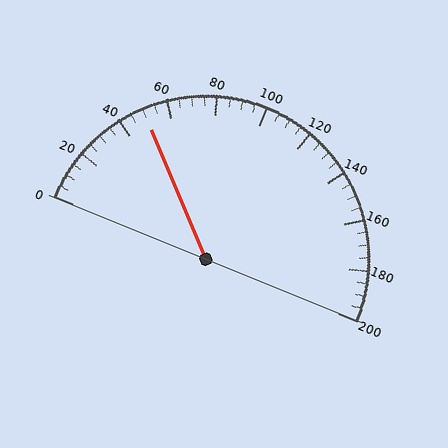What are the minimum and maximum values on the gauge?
The gauge ranges from 0 to 200.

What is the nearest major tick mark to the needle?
The nearest major tick mark is 40.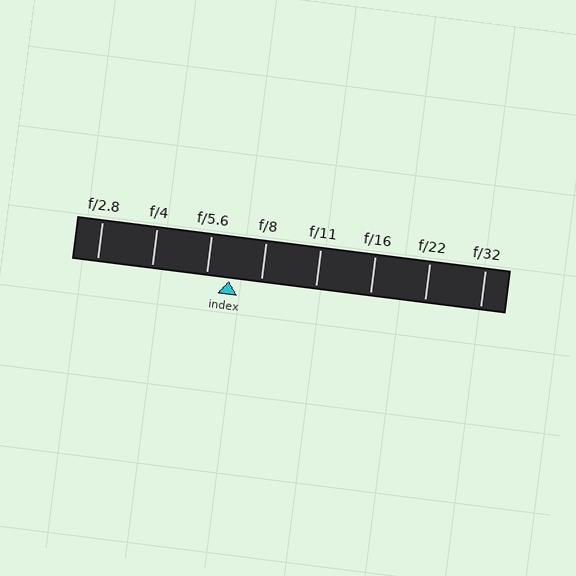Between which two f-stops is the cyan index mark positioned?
The index mark is between f/5.6 and f/8.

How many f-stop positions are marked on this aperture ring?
There are 8 f-stop positions marked.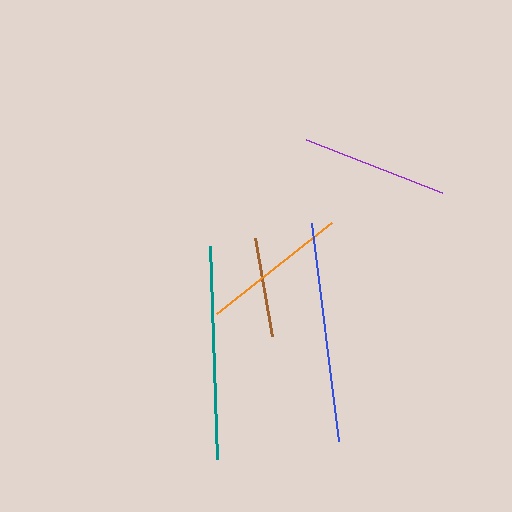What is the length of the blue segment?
The blue segment is approximately 219 pixels long.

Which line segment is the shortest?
The brown line is the shortest at approximately 99 pixels.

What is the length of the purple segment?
The purple segment is approximately 147 pixels long.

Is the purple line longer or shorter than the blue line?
The blue line is longer than the purple line.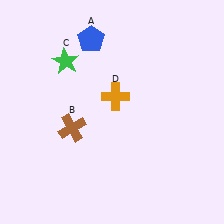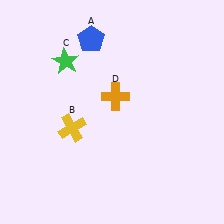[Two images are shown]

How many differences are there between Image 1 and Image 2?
There is 1 difference between the two images.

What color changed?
The cross (B) changed from brown in Image 1 to yellow in Image 2.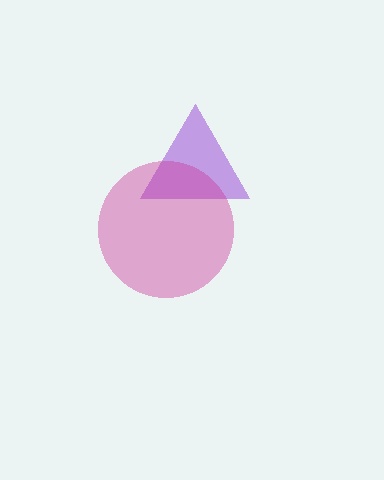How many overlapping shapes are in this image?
There are 2 overlapping shapes in the image.